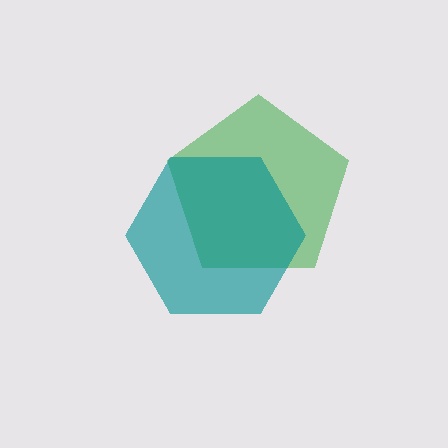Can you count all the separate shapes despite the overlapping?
Yes, there are 2 separate shapes.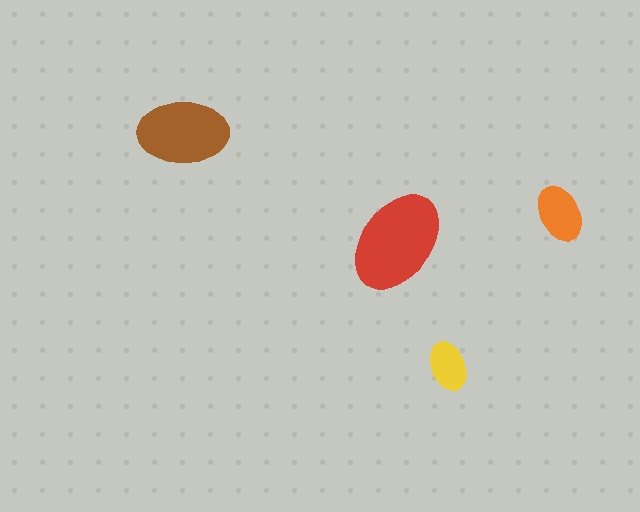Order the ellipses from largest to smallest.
the red one, the brown one, the orange one, the yellow one.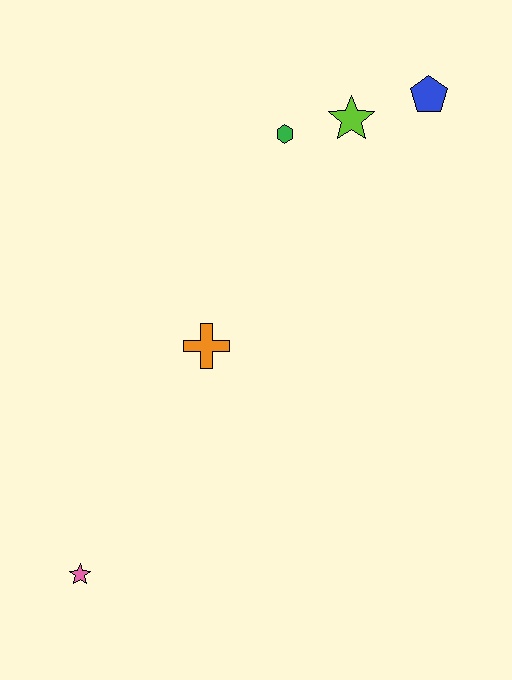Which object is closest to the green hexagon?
The lime star is closest to the green hexagon.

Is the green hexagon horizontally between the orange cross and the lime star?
Yes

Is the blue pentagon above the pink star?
Yes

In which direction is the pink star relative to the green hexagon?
The pink star is below the green hexagon.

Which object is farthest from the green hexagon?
The pink star is farthest from the green hexagon.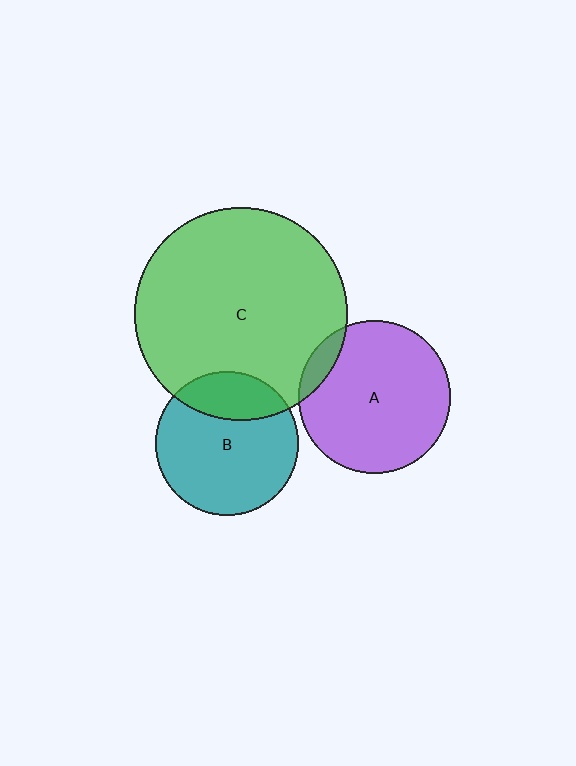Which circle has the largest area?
Circle C (green).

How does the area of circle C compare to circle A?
Approximately 2.0 times.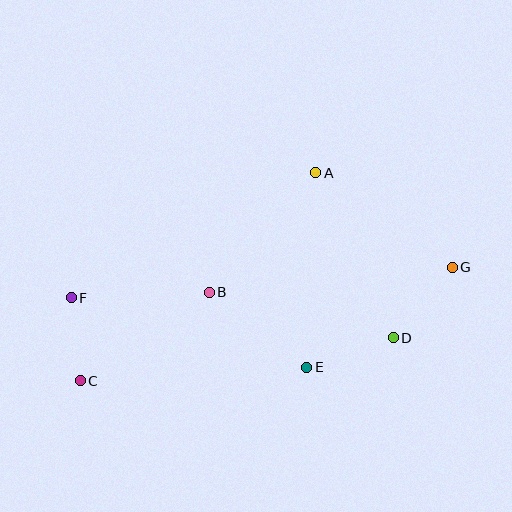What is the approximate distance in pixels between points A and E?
The distance between A and E is approximately 195 pixels.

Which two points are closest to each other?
Points C and F are closest to each other.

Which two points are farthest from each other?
Points C and G are farthest from each other.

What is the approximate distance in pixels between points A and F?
The distance between A and F is approximately 275 pixels.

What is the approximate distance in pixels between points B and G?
The distance between B and G is approximately 244 pixels.